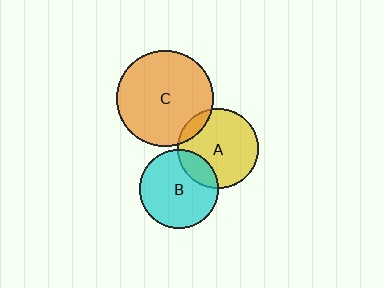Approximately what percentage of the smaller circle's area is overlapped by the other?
Approximately 20%.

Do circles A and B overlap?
Yes.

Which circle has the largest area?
Circle C (orange).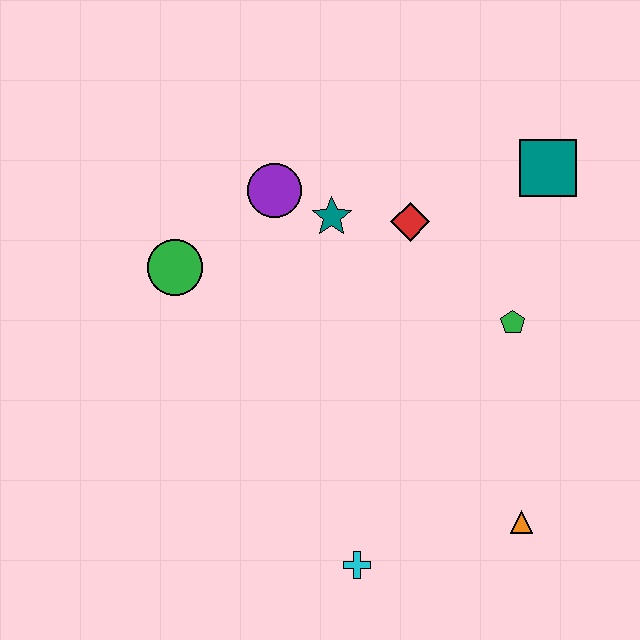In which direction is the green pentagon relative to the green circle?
The green pentagon is to the right of the green circle.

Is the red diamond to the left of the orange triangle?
Yes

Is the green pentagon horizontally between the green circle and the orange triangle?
Yes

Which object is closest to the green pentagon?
The red diamond is closest to the green pentagon.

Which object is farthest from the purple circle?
The orange triangle is farthest from the purple circle.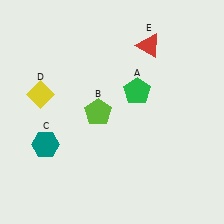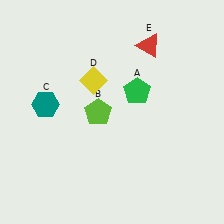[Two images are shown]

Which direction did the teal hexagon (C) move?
The teal hexagon (C) moved up.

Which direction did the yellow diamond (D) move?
The yellow diamond (D) moved right.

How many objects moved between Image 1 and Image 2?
2 objects moved between the two images.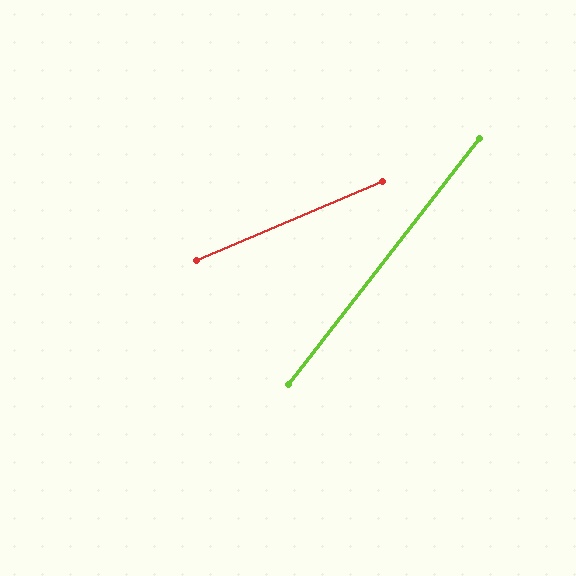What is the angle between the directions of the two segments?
Approximately 29 degrees.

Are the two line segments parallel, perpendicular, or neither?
Neither parallel nor perpendicular — they differ by about 29°.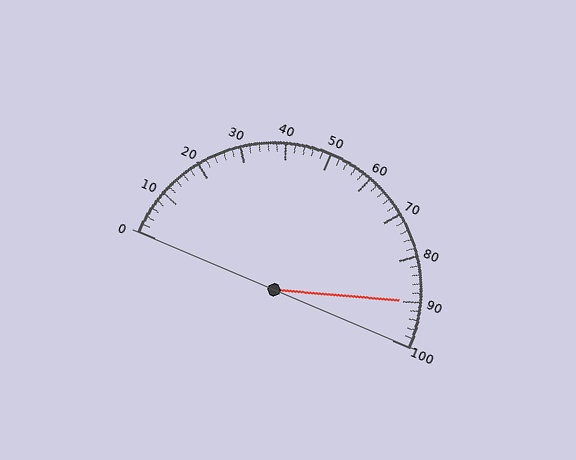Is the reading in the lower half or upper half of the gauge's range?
The reading is in the upper half of the range (0 to 100).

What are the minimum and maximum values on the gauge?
The gauge ranges from 0 to 100.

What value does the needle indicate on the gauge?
The needle indicates approximately 90.